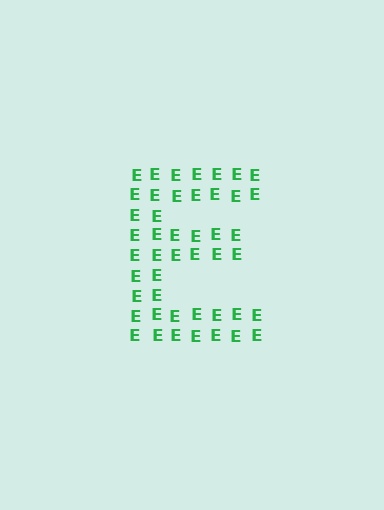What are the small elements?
The small elements are letter E's.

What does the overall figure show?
The overall figure shows the letter E.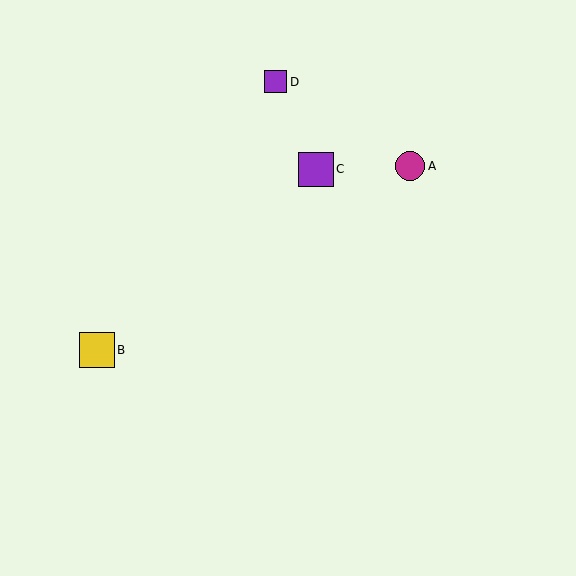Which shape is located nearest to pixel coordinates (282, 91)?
The purple square (labeled D) at (276, 82) is nearest to that location.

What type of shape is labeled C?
Shape C is a purple square.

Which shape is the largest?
The yellow square (labeled B) is the largest.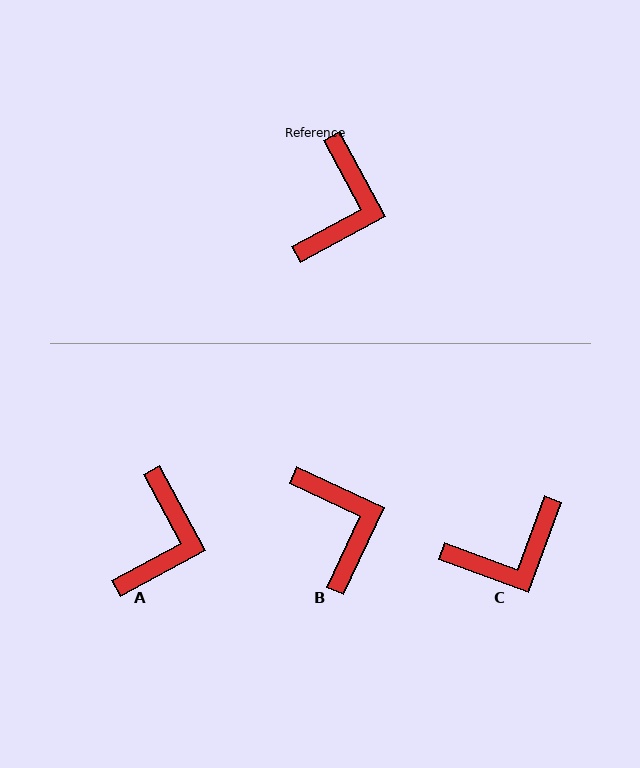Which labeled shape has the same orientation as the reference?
A.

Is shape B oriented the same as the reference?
No, it is off by about 37 degrees.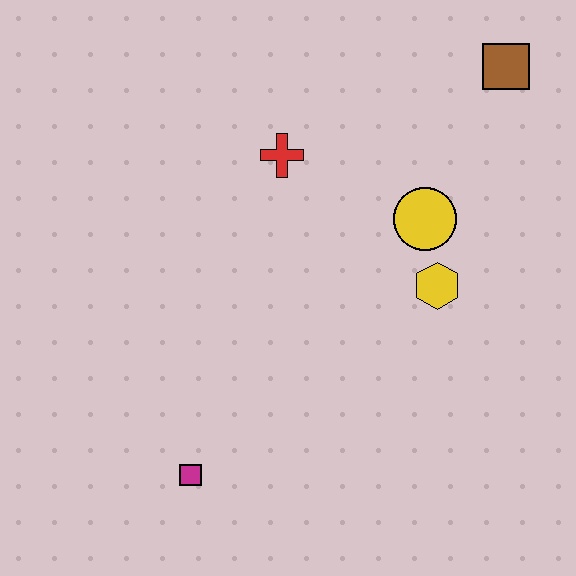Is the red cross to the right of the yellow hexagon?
No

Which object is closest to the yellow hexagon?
The yellow circle is closest to the yellow hexagon.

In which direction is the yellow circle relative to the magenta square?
The yellow circle is above the magenta square.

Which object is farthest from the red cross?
The magenta square is farthest from the red cross.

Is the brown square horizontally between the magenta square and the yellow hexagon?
No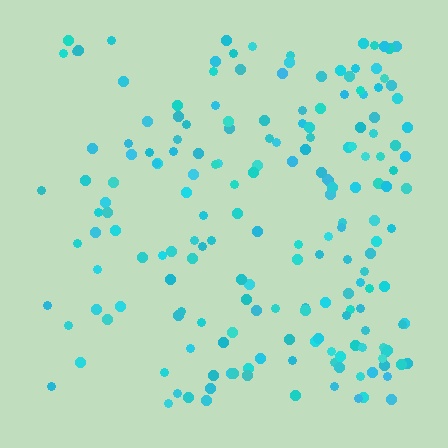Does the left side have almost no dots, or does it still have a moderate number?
Still a moderate number, just noticeably fewer than the right.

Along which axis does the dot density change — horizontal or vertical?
Horizontal.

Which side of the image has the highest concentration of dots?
The right.